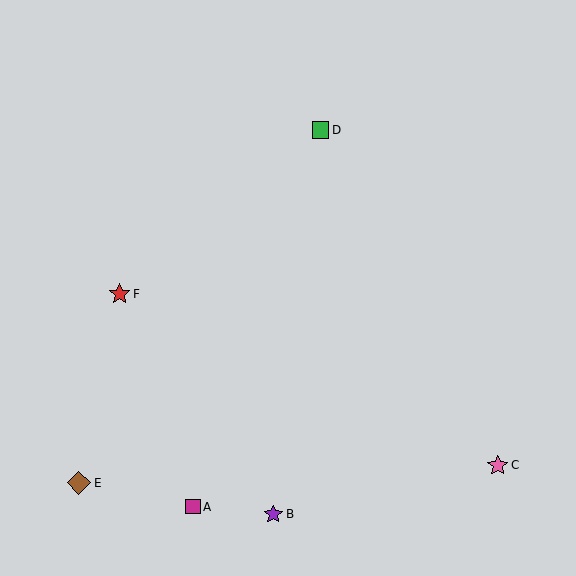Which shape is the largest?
The brown diamond (labeled E) is the largest.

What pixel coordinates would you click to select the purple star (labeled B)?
Click at (273, 514) to select the purple star B.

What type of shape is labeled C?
Shape C is a pink star.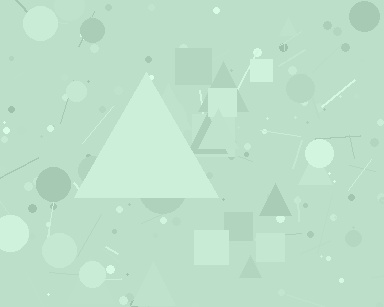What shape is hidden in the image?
A triangle is hidden in the image.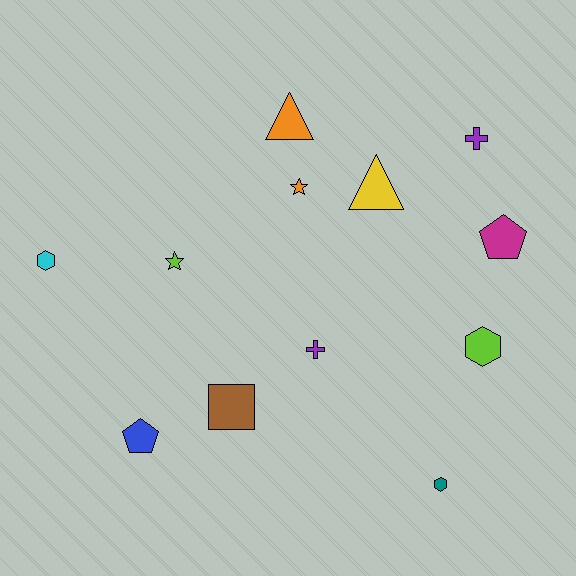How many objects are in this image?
There are 12 objects.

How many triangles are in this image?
There are 2 triangles.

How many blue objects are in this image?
There is 1 blue object.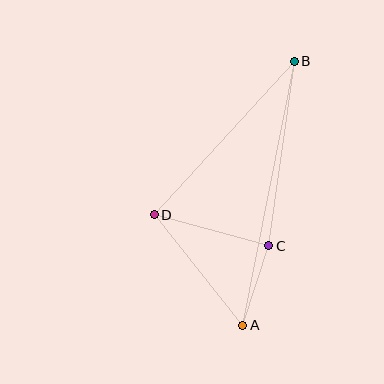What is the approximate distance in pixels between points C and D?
The distance between C and D is approximately 118 pixels.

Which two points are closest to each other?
Points A and C are closest to each other.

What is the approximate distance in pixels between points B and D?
The distance between B and D is approximately 208 pixels.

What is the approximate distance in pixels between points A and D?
The distance between A and D is approximately 142 pixels.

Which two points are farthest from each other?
Points A and B are farthest from each other.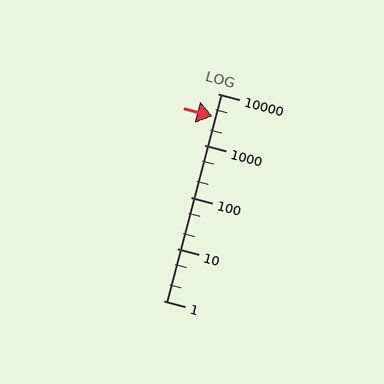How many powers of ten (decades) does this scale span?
The scale spans 4 decades, from 1 to 10000.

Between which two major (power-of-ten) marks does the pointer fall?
The pointer is between 1000 and 10000.